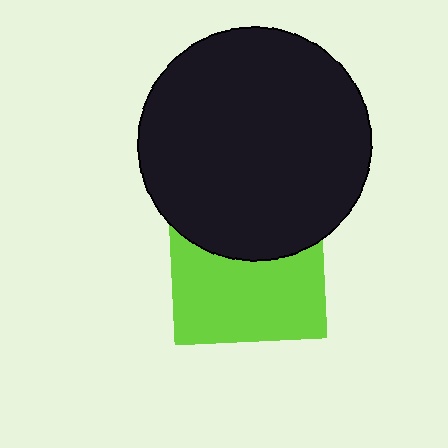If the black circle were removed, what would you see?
You would see the complete lime square.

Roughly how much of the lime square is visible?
About half of it is visible (roughly 59%).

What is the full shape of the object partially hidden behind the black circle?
The partially hidden object is a lime square.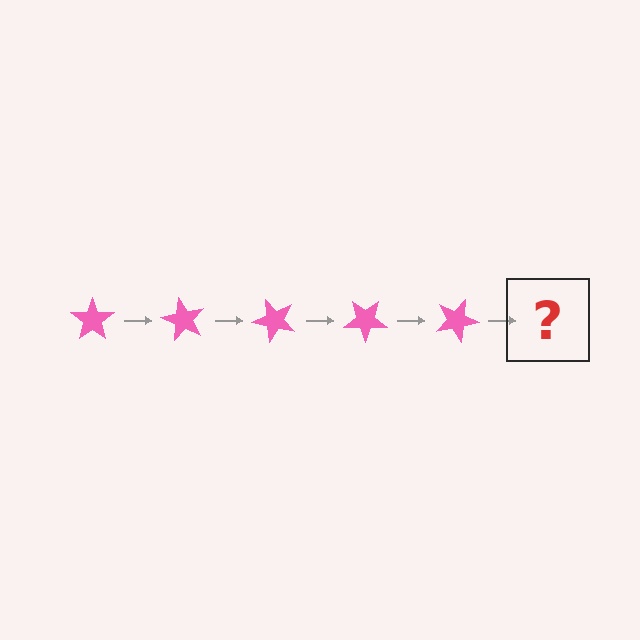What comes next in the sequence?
The next element should be a pink star rotated 300 degrees.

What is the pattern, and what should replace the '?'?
The pattern is that the star rotates 60 degrees each step. The '?' should be a pink star rotated 300 degrees.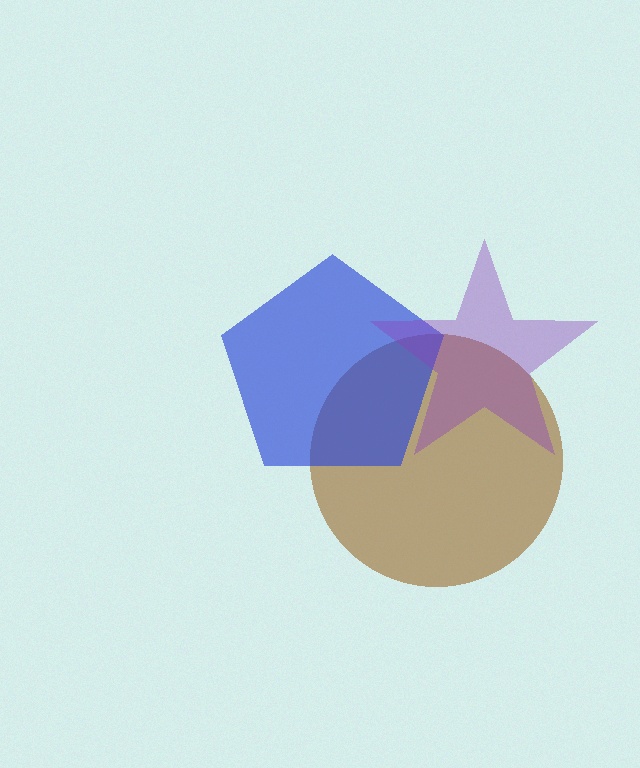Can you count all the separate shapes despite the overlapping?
Yes, there are 3 separate shapes.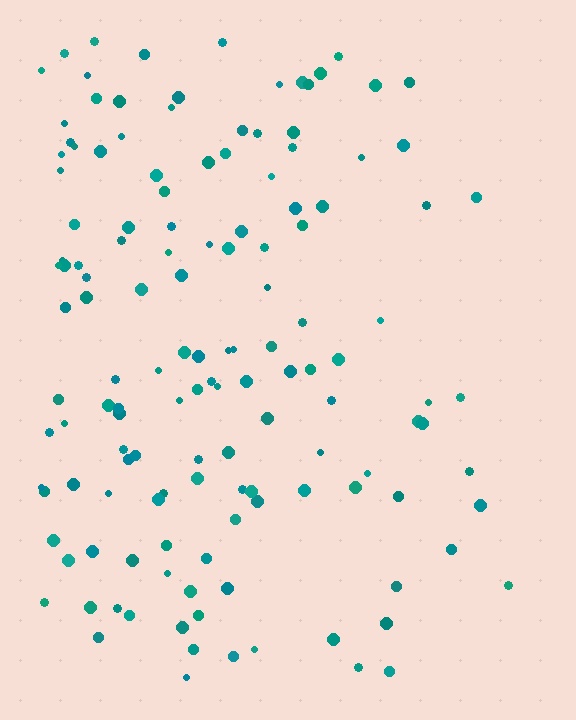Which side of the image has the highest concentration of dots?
The left.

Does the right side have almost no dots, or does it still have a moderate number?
Still a moderate number, just noticeably fewer than the left.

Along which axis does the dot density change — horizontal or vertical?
Horizontal.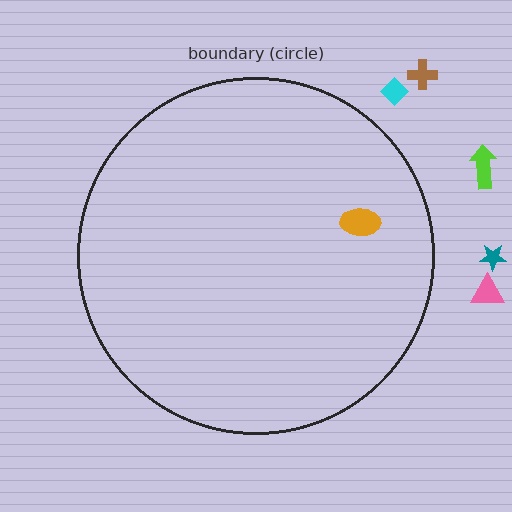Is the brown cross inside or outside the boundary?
Outside.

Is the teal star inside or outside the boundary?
Outside.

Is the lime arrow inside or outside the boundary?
Outside.